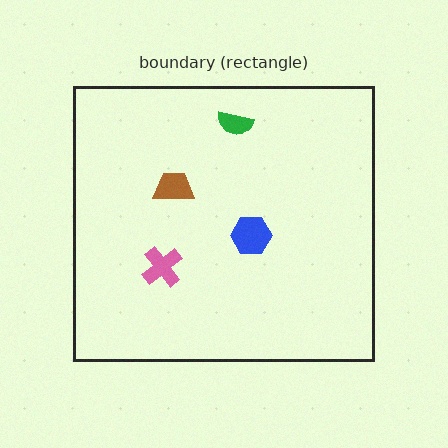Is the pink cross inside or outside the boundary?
Inside.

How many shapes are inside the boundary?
4 inside, 0 outside.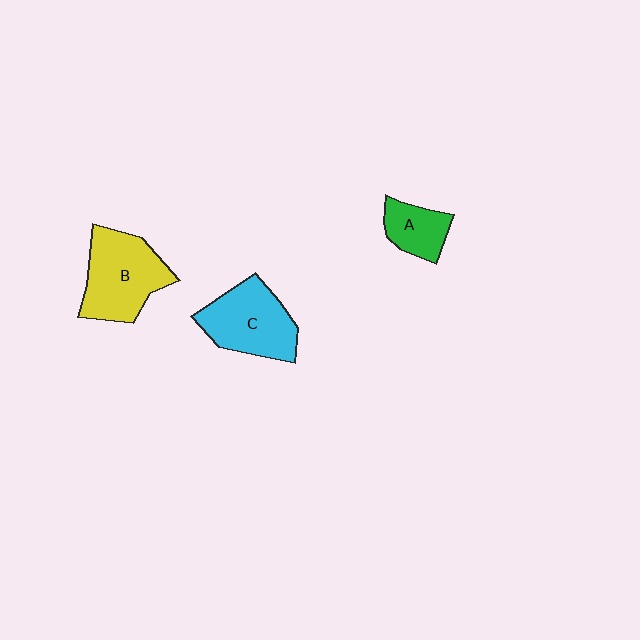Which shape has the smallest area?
Shape A (green).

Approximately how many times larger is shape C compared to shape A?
Approximately 1.9 times.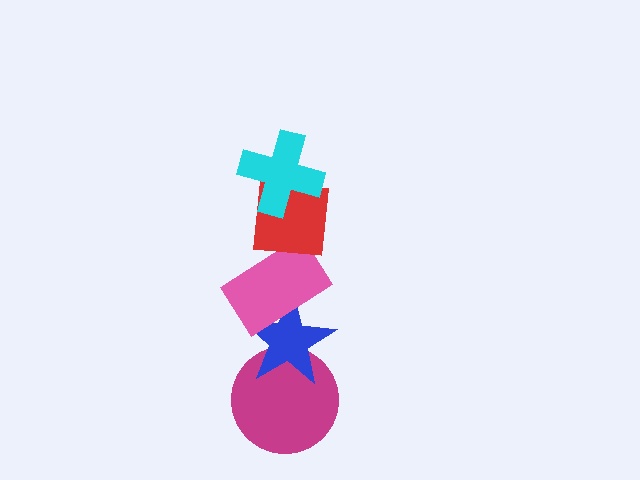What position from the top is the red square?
The red square is 2nd from the top.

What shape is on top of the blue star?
The pink rectangle is on top of the blue star.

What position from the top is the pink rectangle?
The pink rectangle is 3rd from the top.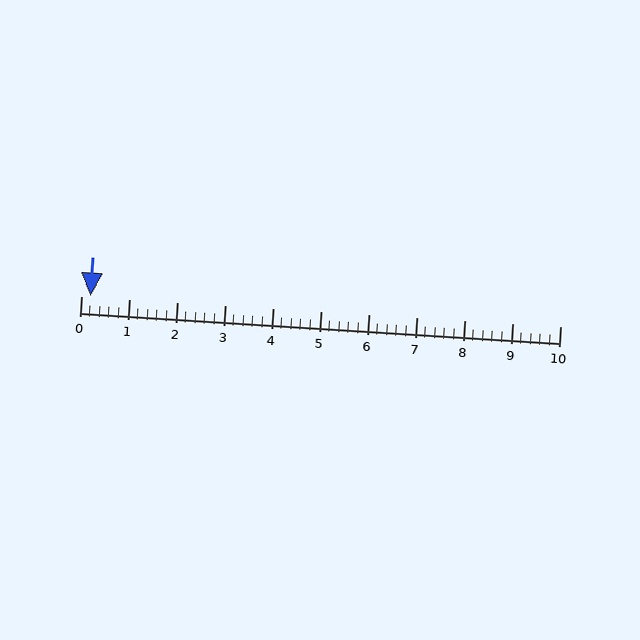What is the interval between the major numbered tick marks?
The major tick marks are spaced 1 units apart.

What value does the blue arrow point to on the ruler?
The blue arrow points to approximately 0.2.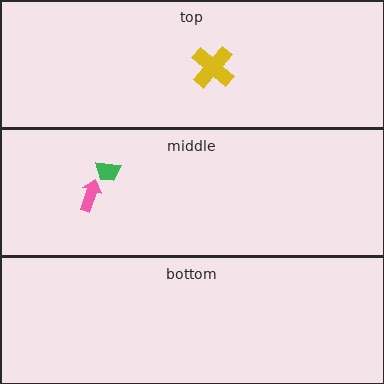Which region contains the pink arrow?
The middle region.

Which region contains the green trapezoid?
The middle region.